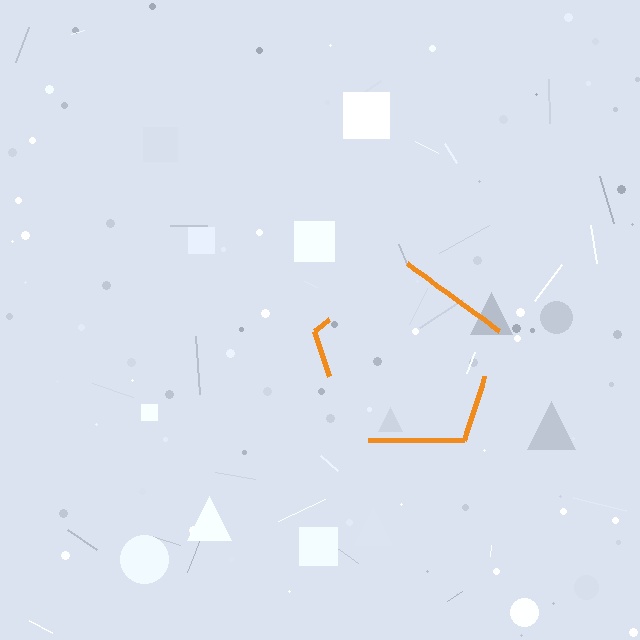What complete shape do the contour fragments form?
The contour fragments form a pentagon.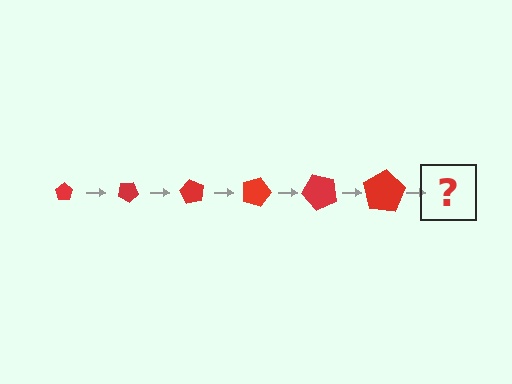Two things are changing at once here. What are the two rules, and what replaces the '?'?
The two rules are that the pentagon grows larger each step and it rotates 30 degrees each step. The '?' should be a pentagon, larger than the previous one and rotated 180 degrees from the start.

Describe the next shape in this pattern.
It should be a pentagon, larger than the previous one and rotated 180 degrees from the start.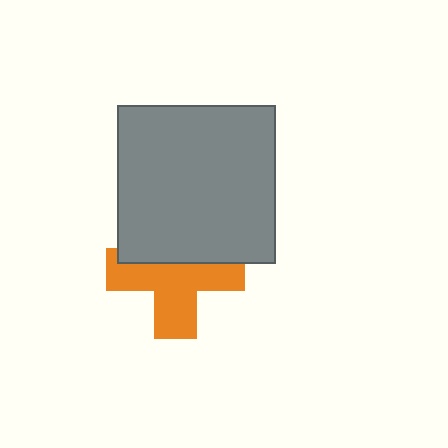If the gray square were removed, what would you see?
You would see the complete orange cross.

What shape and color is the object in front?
The object in front is a gray square.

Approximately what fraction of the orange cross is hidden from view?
Roughly 40% of the orange cross is hidden behind the gray square.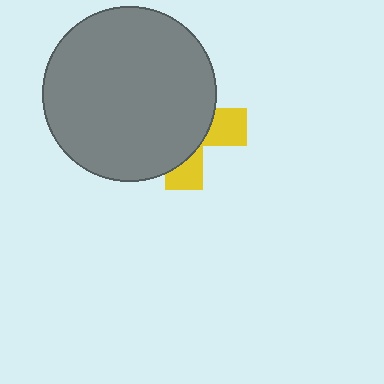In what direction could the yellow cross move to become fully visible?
The yellow cross could move right. That would shift it out from behind the gray circle entirely.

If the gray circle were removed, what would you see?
You would see the complete yellow cross.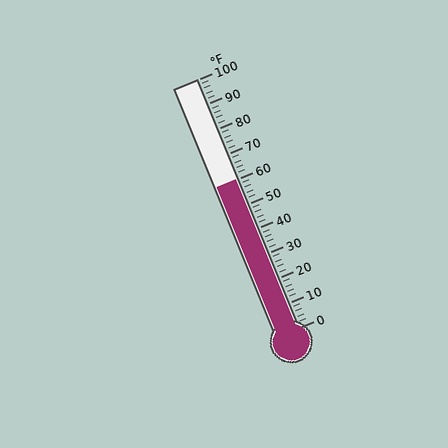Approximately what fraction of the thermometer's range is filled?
The thermometer is filled to approximately 60% of its range.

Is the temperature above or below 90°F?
The temperature is below 90°F.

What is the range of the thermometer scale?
The thermometer scale ranges from 0°F to 100°F.